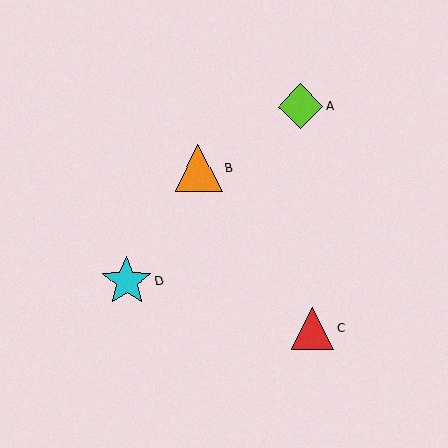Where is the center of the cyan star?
The center of the cyan star is at (127, 281).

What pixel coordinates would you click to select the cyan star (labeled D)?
Click at (127, 281) to select the cyan star D.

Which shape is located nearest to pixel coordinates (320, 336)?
The red triangle (labeled C) at (313, 329) is nearest to that location.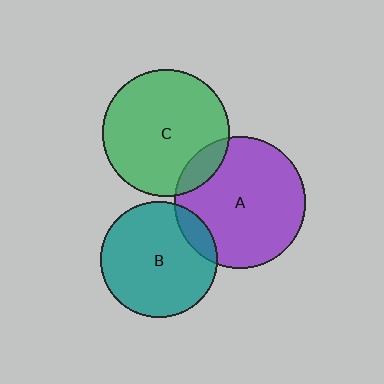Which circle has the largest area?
Circle A (purple).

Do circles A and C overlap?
Yes.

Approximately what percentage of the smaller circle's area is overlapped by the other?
Approximately 10%.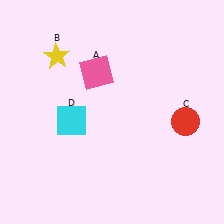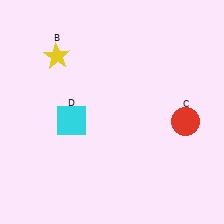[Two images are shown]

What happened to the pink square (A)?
The pink square (A) was removed in Image 2. It was in the top-left area of Image 1.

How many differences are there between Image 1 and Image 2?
There is 1 difference between the two images.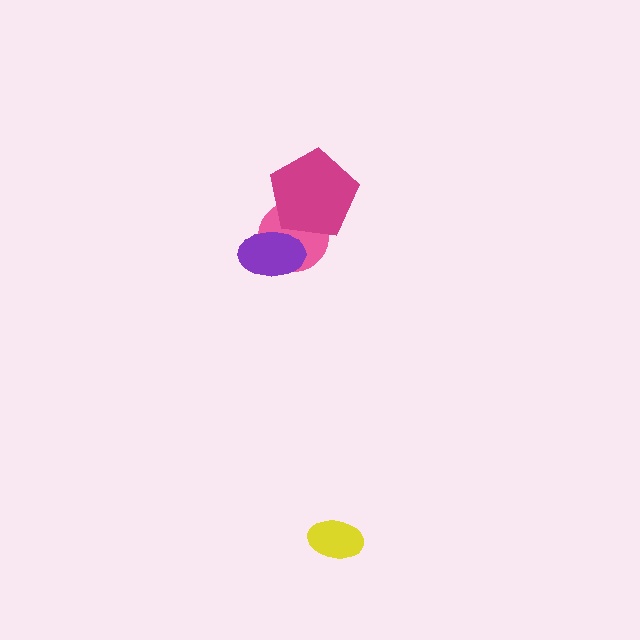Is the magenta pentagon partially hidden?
No, no other shape covers it.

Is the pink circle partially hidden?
Yes, it is partially covered by another shape.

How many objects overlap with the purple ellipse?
1 object overlaps with the purple ellipse.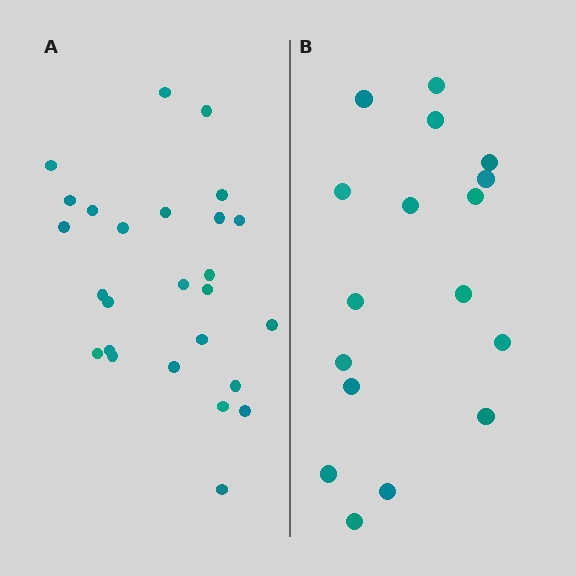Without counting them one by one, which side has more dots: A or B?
Region A (the left region) has more dots.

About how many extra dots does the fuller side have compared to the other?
Region A has roughly 8 or so more dots than region B.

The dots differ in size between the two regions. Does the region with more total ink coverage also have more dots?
No. Region B has more total ink coverage because its dots are larger, but region A actually contains more individual dots. Total area can be misleading — the number of items is what matters here.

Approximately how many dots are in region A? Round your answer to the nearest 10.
About 30 dots. (The exact count is 26, which rounds to 30.)